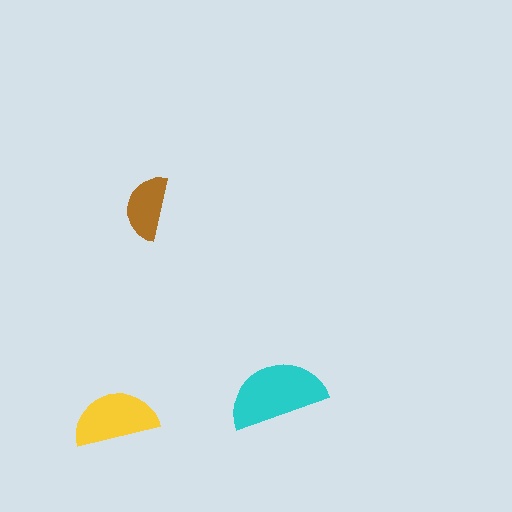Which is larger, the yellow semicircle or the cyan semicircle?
The cyan one.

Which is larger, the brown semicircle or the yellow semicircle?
The yellow one.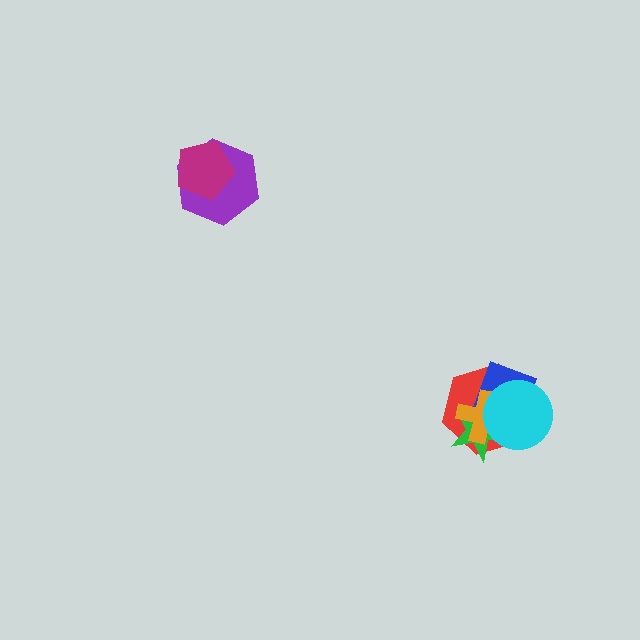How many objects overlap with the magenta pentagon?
1 object overlaps with the magenta pentagon.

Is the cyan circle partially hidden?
No, no other shape covers it.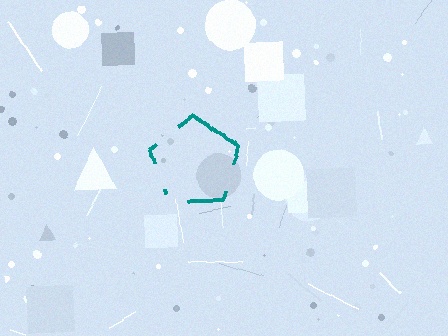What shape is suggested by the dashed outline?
The dashed outline suggests a pentagon.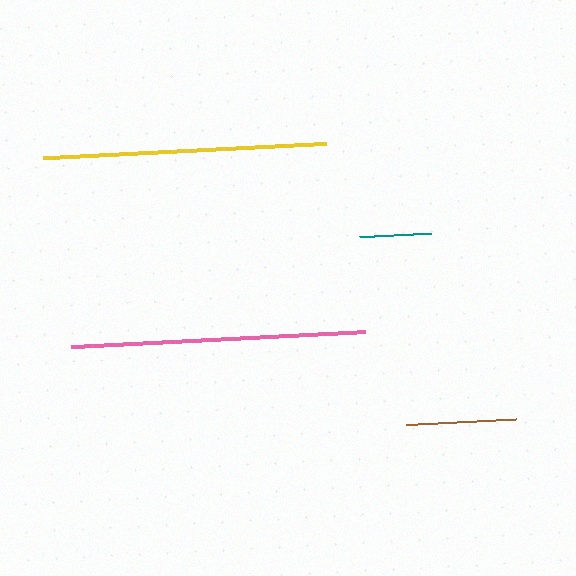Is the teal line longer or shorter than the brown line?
The brown line is longer than the teal line.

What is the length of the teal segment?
The teal segment is approximately 71 pixels long.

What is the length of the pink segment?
The pink segment is approximately 295 pixels long.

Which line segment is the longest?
The pink line is the longest at approximately 295 pixels.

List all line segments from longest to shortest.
From longest to shortest: pink, yellow, brown, teal.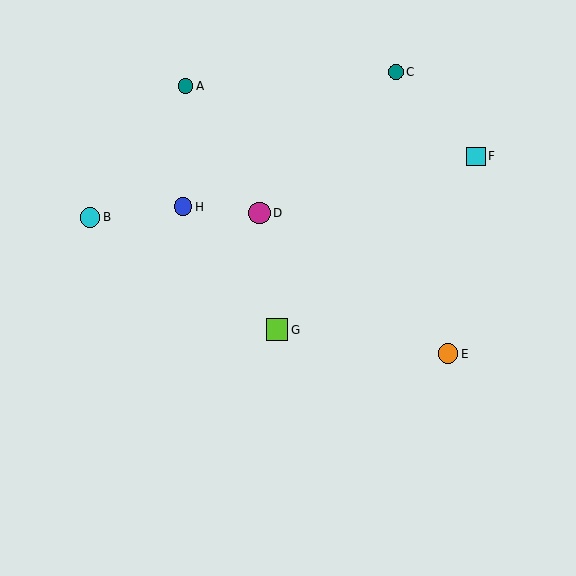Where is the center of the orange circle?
The center of the orange circle is at (448, 354).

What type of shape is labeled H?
Shape H is a blue circle.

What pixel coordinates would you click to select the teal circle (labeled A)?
Click at (185, 86) to select the teal circle A.